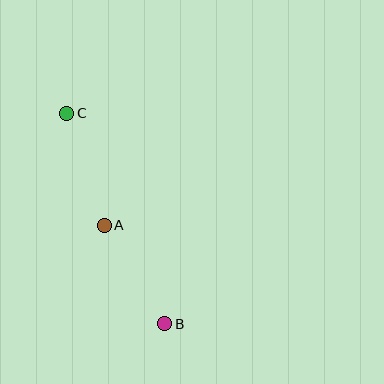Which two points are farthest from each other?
Points B and C are farthest from each other.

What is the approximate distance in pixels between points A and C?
The distance between A and C is approximately 118 pixels.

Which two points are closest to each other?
Points A and B are closest to each other.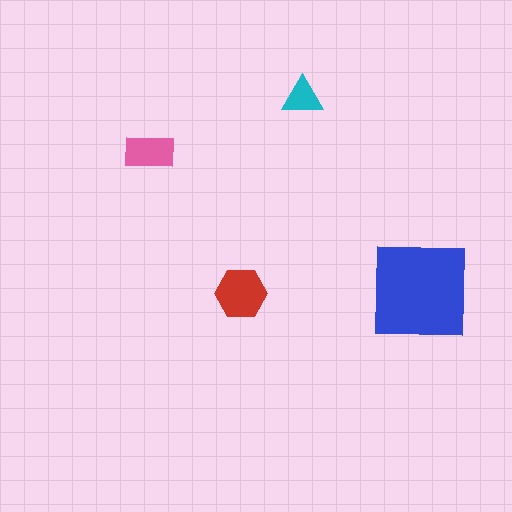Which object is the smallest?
The cyan triangle.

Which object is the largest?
The blue square.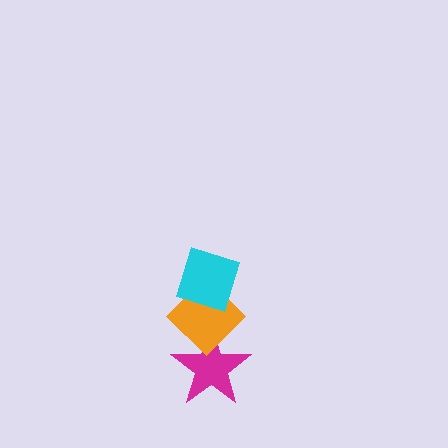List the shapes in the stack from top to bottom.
From top to bottom: the cyan diamond, the orange diamond, the magenta star.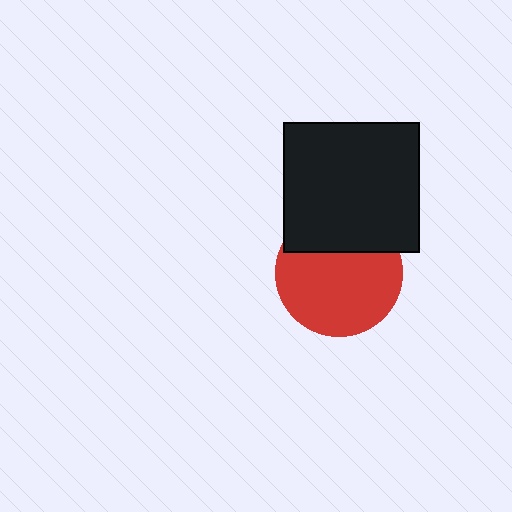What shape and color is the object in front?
The object in front is a black rectangle.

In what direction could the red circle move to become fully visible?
The red circle could move down. That would shift it out from behind the black rectangle entirely.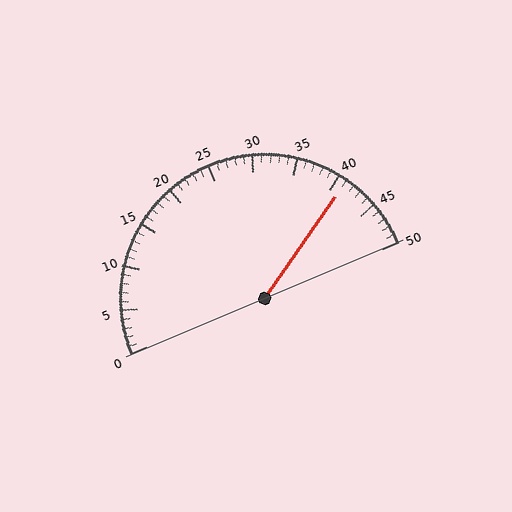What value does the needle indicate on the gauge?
The needle indicates approximately 41.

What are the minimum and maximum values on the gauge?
The gauge ranges from 0 to 50.